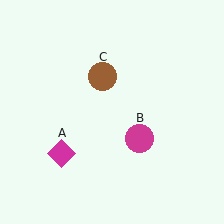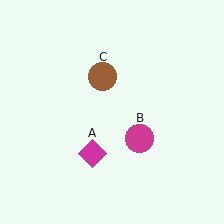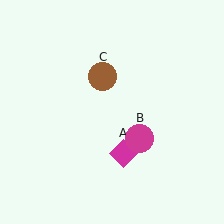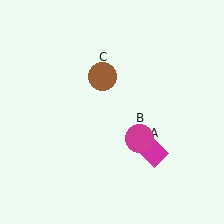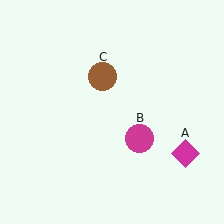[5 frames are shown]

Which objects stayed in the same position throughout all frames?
Magenta circle (object B) and brown circle (object C) remained stationary.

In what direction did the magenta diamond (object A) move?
The magenta diamond (object A) moved right.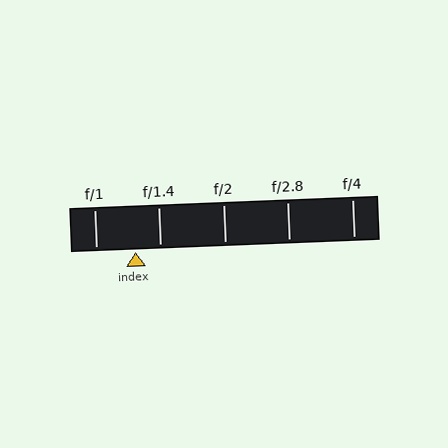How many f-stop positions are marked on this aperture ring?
There are 5 f-stop positions marked.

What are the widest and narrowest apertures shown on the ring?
The widest aperture shown is f/1 and the narrowest is f/4.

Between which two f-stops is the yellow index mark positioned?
The index mark is between f/1 and f/1.4.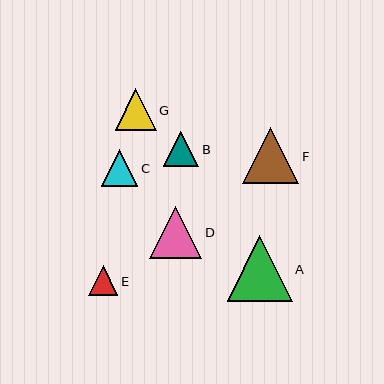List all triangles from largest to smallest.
From largest to smallest: A, F, D, G, C, B, E.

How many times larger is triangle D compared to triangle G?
Triangle D is approximately 1.3 times the size of triangle G.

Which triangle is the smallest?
Triangle E is the smallest with a size of approximately 29 pixels.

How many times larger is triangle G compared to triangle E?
Triangle G is approximately 1.4 times the size of triangle E.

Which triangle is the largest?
Triangle A is the largest with a size of approximately 65 pixels.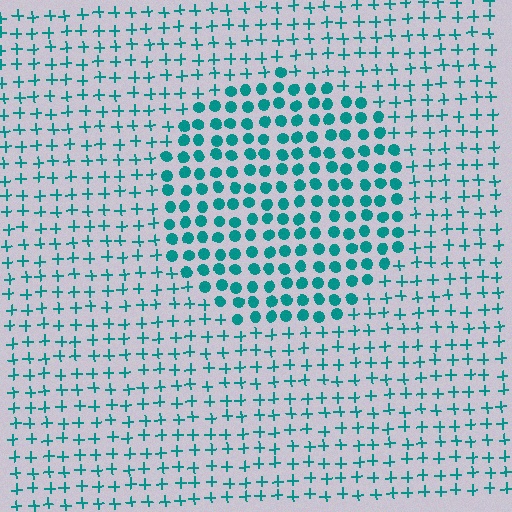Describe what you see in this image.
The image is filled with small teal elements arranged in a uniform grid. A circle-shaped region contains circles, while the surrounding area contains plus signs. The boundary is defined purely by the change in element shape.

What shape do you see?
I see a circle.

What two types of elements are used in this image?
The image uses circles inside the circle region and plus signs outside it.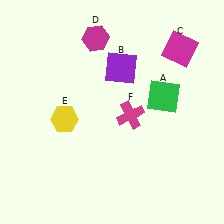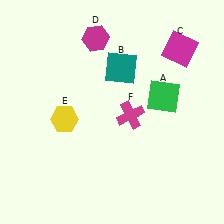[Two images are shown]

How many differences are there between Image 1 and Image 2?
There is 1 difference between the two images.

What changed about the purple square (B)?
In Image 1, B is purple. In Image 2, it changed to teal.